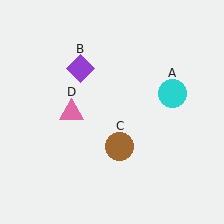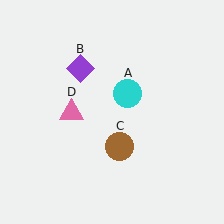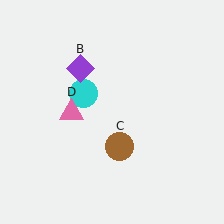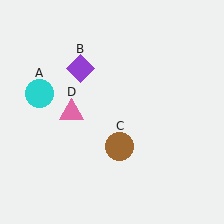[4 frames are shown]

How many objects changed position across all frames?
1 object changed position: cyan circle (object A).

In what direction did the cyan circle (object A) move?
The cyan circle (object A) moved left.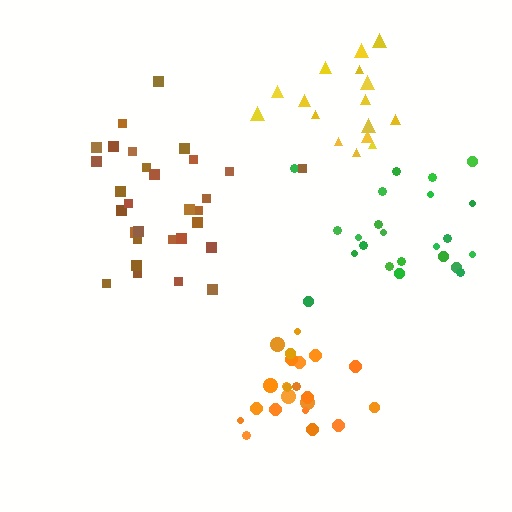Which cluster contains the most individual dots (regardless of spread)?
Brown (30).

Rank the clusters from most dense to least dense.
orange, yellow, brown, green.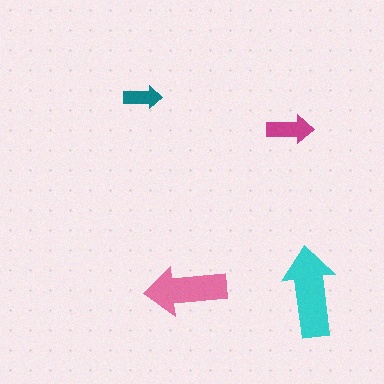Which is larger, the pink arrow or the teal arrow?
The pink one.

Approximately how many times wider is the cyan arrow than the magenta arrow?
About 2 times wider.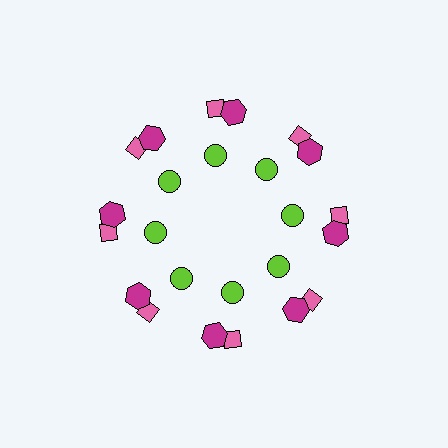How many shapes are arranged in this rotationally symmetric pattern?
There are 24 shapes, arranged in 8 groups of 3.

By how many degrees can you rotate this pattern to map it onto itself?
The pattern maps onto itself every 45 degrees of rotation.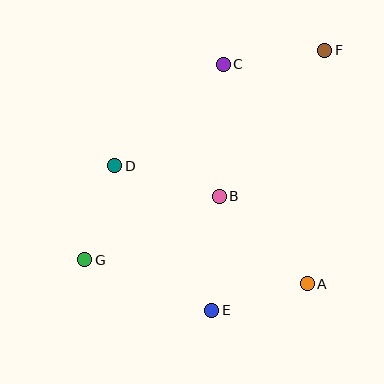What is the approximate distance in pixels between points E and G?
The distance between E and G is approximately 136 pixels.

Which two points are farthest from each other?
Points F and G are farthest from each other.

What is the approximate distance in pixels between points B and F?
The distance between B and F is approximately 180 pixels.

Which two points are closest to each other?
Points D and G are closest to each other.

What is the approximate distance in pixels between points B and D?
The distance between B and D is approximately 109 pixels.